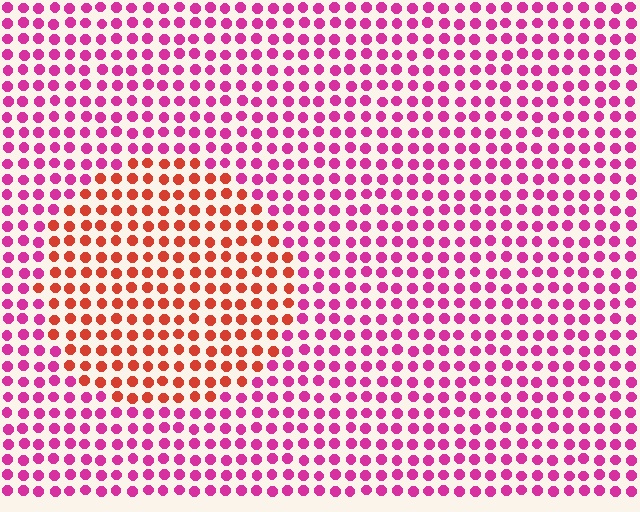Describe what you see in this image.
The image is filled with small magenta elements in a uniform arrangement. A circle-shaped region is visible where the elements are tinted to a slightly different hue, forming a subtle color boundary.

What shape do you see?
I see a circle.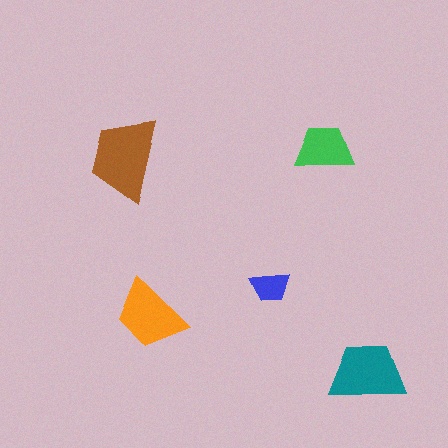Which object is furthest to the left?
The brown trapezoid is leftmost.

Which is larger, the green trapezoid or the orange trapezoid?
The orange one.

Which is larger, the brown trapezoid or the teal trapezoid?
The brown one.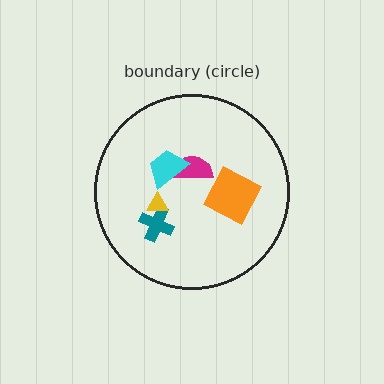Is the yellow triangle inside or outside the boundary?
Inside.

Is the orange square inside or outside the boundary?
Inside.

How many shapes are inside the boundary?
5 inside, 0 outside.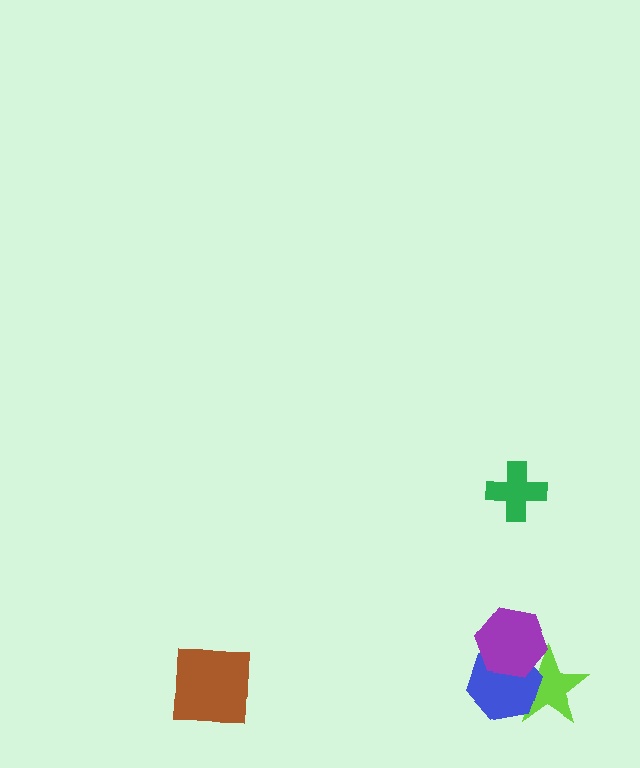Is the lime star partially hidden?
Yes, it is partially covered by another shape.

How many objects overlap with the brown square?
0 objects overlap with the brown square.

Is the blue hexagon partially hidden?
Yes, it is partially covered by another shape.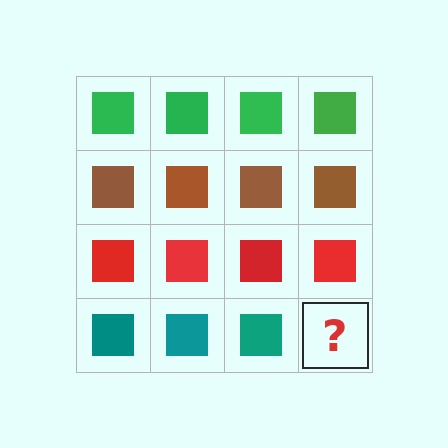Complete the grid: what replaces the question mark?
The question mark should be replaced with a teal square.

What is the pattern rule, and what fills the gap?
The rule is that each row has a consistent color. The gap should be filled with a teal square.